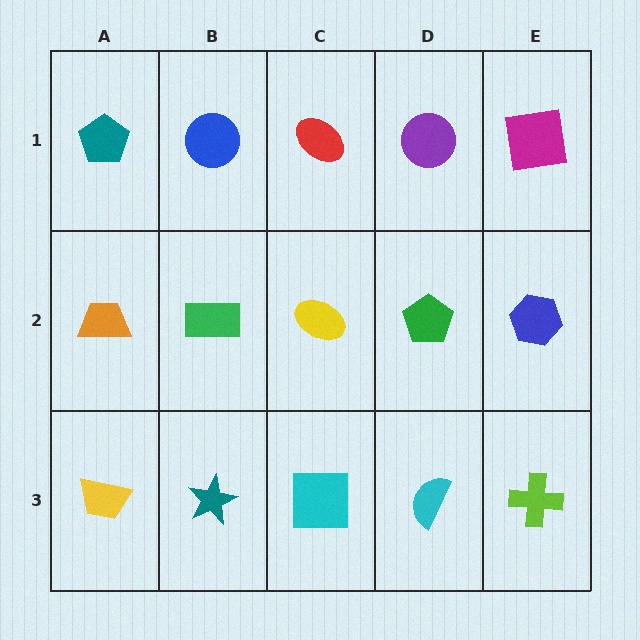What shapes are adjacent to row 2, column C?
A red ellipse (row 1, column C), a cyan square (row 3, column C), a green rectangle (row 2, column B), a green pentagon (row 2, column D).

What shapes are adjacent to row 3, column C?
A yellow ellipse (row 2, column C), a teal star (row 3, column B), a cyan semicircle (row 3, column D).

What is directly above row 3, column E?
A blue hexagon.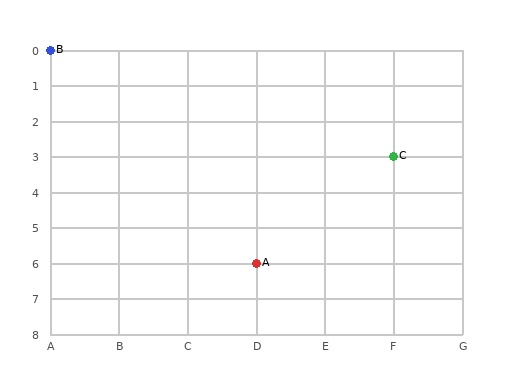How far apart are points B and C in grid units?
Points B and C are 5 columns and 3 rows apart (about 5.8 grid units diagonally).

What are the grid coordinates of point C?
Point C is at grid coordinates (F, 3).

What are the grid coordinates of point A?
Point A is at grid coordinates (D, 6).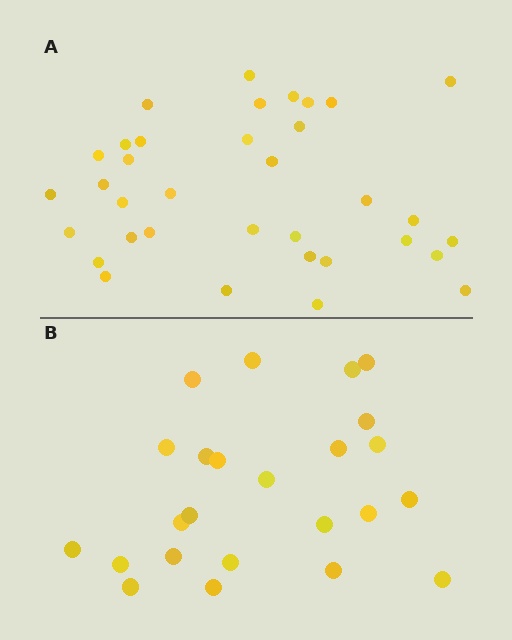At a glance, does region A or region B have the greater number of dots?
Region A (the top region) has more dots.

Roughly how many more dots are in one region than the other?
Region A has roughly 12 or so more dots than region B.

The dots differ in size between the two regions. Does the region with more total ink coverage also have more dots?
No. Region B has more total ink coverage because its dots are larger, but region A actually contains more individual dots. Total area can be misleading — the number of items is what matters here.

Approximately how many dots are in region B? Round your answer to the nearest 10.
About 20 dots. (The exact count is 24, which rounds to 20.)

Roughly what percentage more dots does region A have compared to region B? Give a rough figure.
About 45% more.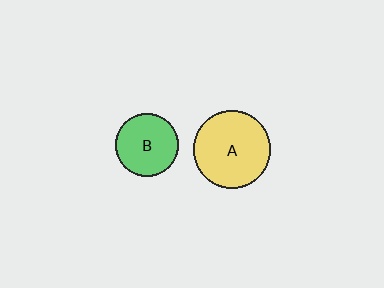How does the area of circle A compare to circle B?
Approximately 1.5 times.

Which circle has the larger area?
Circle A (yellow).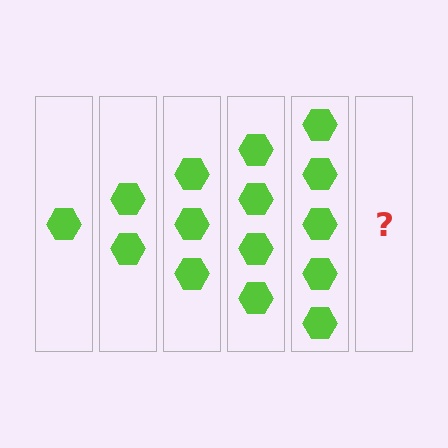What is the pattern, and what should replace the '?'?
The pattern is that each step adds one more hexagon. The '?' should be 6 hexagons.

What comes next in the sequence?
The next element should be 6 hexagons.